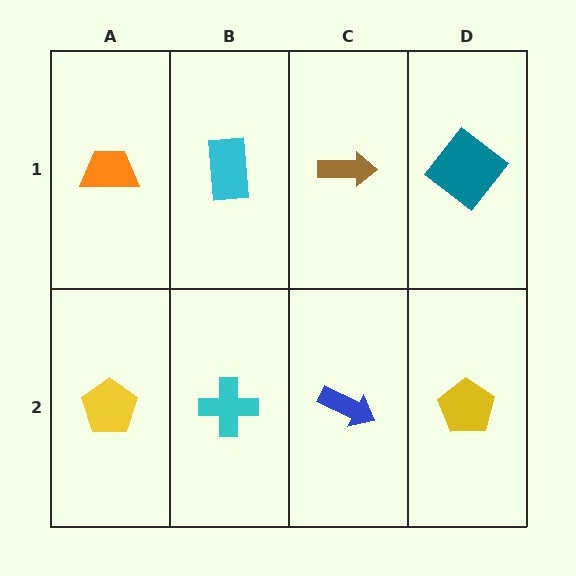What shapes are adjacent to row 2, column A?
An orange trapezoid (row 1, column A), a cyan cross (row 2, column B).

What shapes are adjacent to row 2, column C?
A brown arrow (row 1, column C), a cyan cross (row 2, column B), a yellow pentagon (row 2, column D).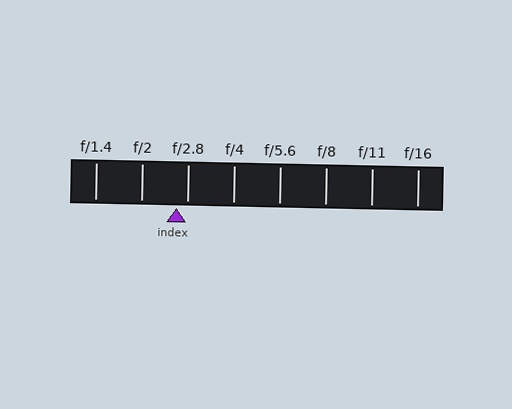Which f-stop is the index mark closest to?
The index mark is closest to f/2.8.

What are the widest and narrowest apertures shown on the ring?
The widest aperture shown is f/1.4 and the narrowest is f/16.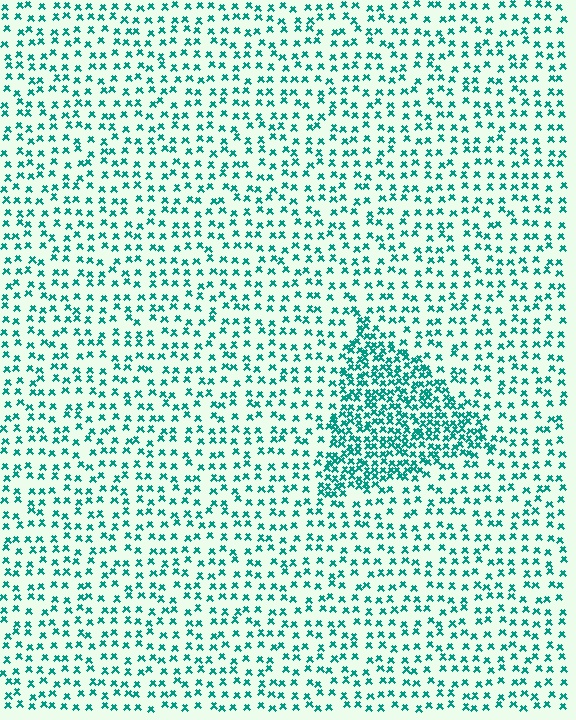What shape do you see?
I see a triangle.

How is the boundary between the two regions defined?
The boundary is defined by a change in element density (approximately 2.3x ratio). All elements are the same color, size, and shape.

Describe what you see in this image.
The image contains small teal elements arranged at two different densities. A triangle-shaped region is visible where the elements are more densely packed than the surrounding area.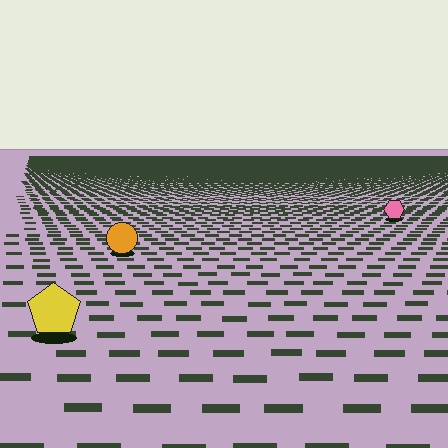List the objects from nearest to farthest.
From nearest to farthest: the yellow pentagon, the orange circle, the pink hexagon.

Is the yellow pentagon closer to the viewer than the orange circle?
Yes. The yellow pentagon is closer — you can tell from the texture gradient: the ground texture is coarser near it.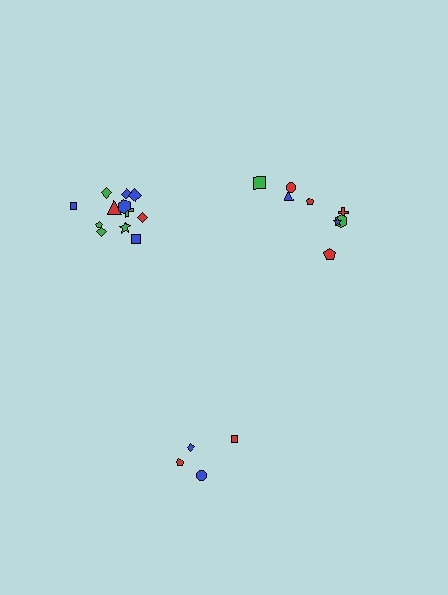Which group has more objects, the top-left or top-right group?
The top-left group.